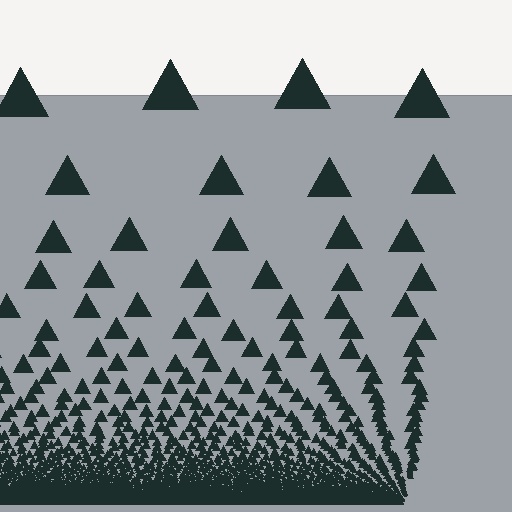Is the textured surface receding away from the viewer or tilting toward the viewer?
The surface appears to tilt toward the viewer. Texture elements get larger and sparser toward the top.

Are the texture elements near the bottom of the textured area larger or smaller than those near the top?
Smaller. The gradient is inverted — elements near the bottom are smaller and denser.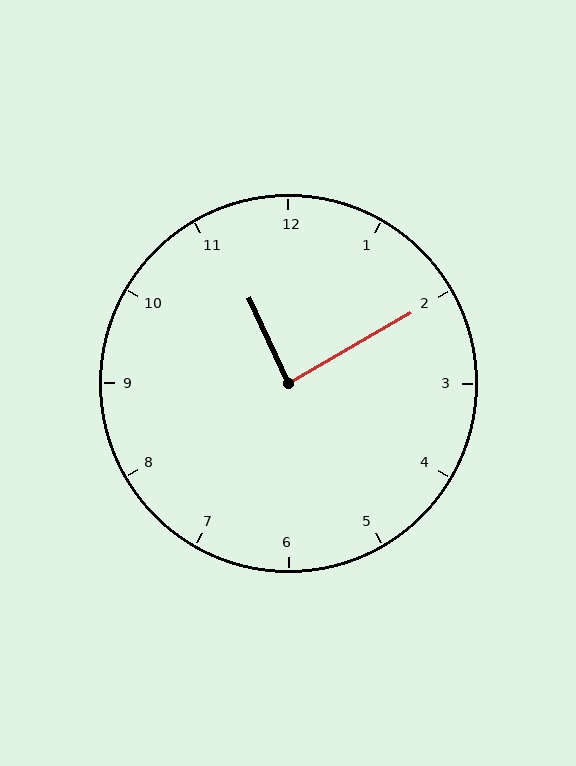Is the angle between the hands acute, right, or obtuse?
It is right.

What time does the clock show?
11:10.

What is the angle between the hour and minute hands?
Approximately 85 degrees.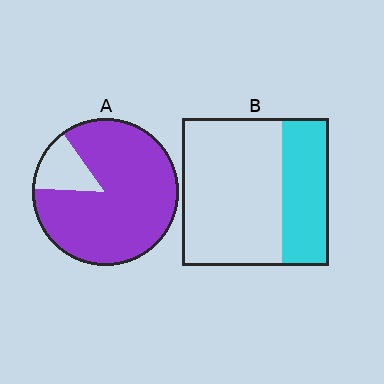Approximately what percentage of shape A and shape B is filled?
A is approximately 85% and B is approximately 30%.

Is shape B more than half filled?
No.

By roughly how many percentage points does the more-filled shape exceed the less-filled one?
By roughly 55 percentage points (A over B).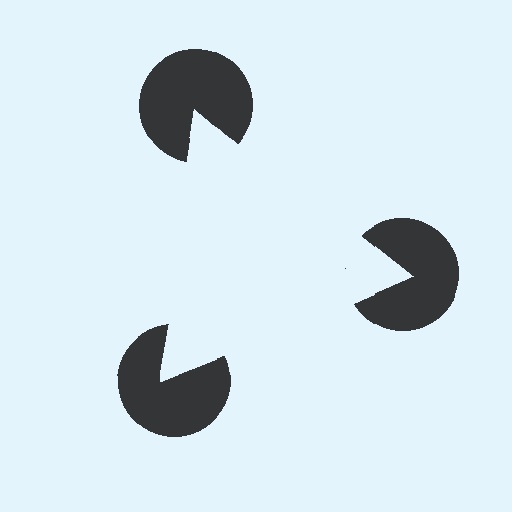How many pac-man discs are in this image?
There are 3 — one at each vertex of the illusory triangle.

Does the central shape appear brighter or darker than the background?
It typically appears slightly brighter than the background, even though no actual brightness change is drawn.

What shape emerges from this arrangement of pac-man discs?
An illusory triangle — its edges are inferred from the aligned wedge cuts in the pac-man discs, not physically drawn.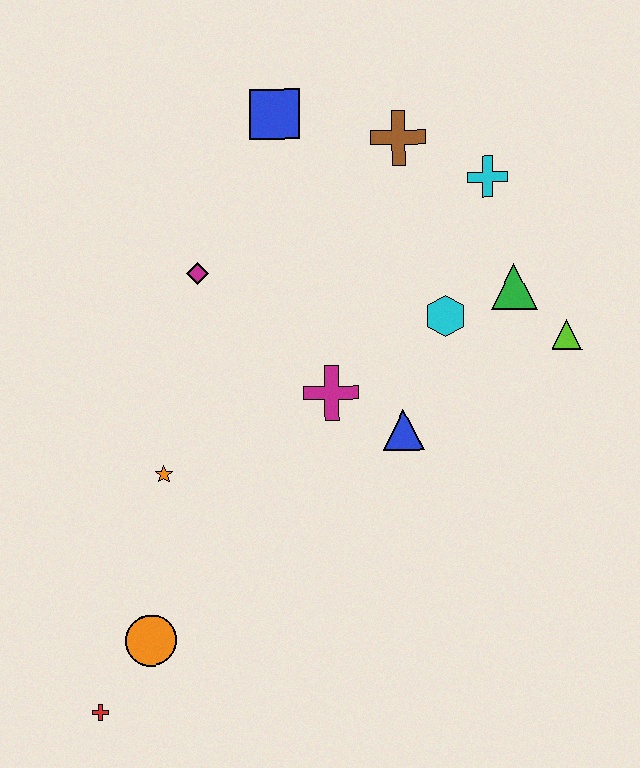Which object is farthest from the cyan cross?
The red cross is farthest from the cyan cross.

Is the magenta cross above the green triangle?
No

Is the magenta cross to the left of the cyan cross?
Yes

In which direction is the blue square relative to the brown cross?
The blue square is to the left of the brown cross.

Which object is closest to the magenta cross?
The blue triangle is closest to the magenta cross.